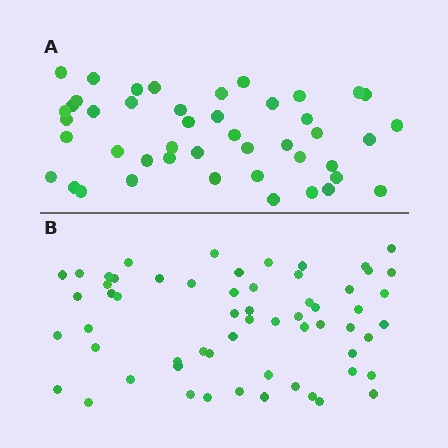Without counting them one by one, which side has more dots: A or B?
Region B (the bottom region) has more dots.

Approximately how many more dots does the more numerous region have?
Region B has approximately 15 more dots than region A.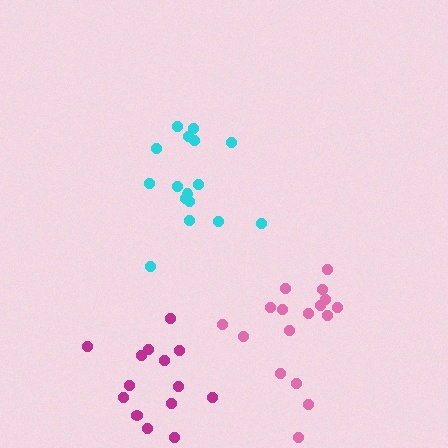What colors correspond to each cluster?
The clusters are colored: magenta, pink, cyan.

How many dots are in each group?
Group 1: 14 dots, Group 2: 17 dots, Group 3: 16 dots (47 total).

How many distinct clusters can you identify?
There are 3 distinct clusters.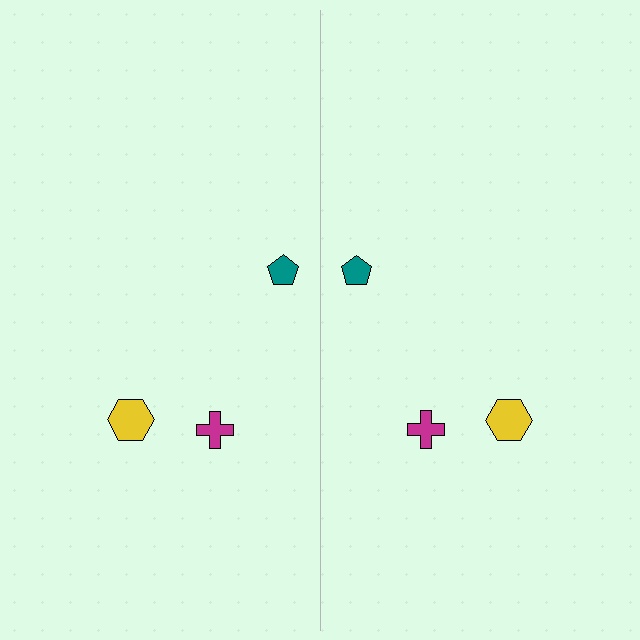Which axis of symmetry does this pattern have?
The pattern has a vertical axis of symmetry running through the center of the image.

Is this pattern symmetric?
Yes, this pattern has bilateral (reflection) symmetry.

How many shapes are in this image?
There are 6 shapes in this image.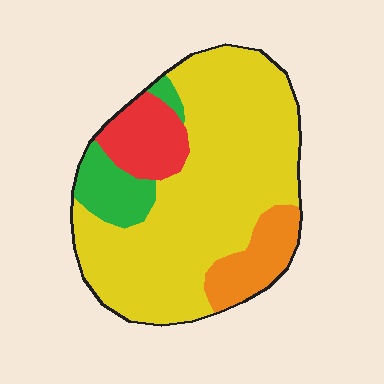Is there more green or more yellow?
Yellow.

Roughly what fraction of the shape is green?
Green takes up about one tenth (1/10) of the shape.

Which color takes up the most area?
Yellow, at roughly 70%.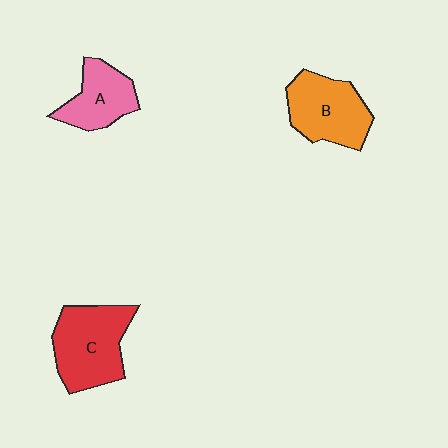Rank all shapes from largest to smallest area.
From largest to smallest: C (red), B (orange), A (pink).